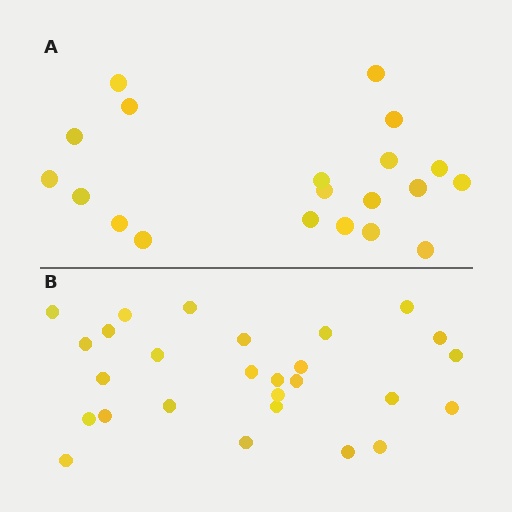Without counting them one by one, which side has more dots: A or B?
Region B (the bottom region) has more dots.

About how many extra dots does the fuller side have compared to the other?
Region B has roughly 8 or so more dots than region A.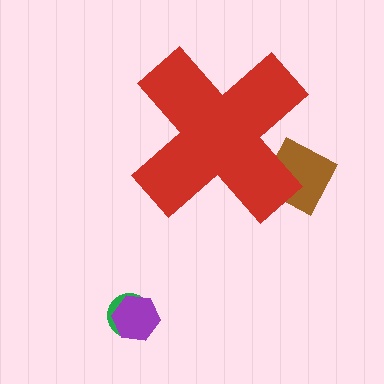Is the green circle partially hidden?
No, the green circle is fully visible.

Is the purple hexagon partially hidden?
No, the purple hexagon is fully visible.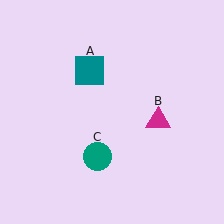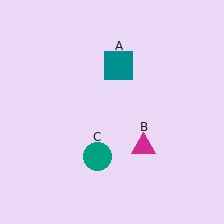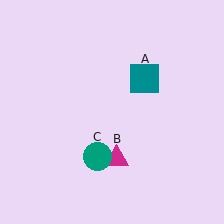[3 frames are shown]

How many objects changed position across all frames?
2 objects changed position: teal square (object A), magenta triangle (object B).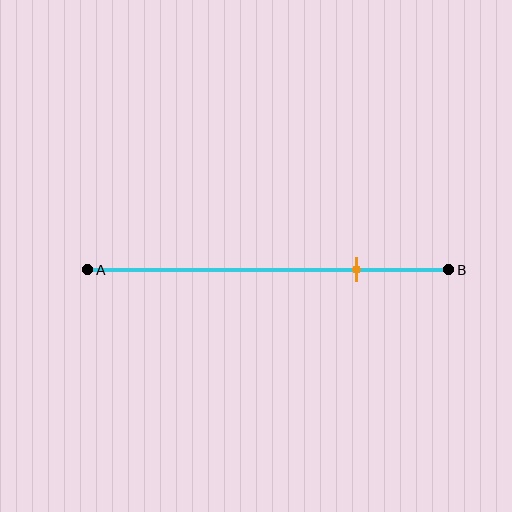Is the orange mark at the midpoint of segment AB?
No, the mark is at about 75% from A, not at the 50% midpoint.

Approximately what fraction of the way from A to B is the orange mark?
The orange mark is approximately 75% of the way from A to B.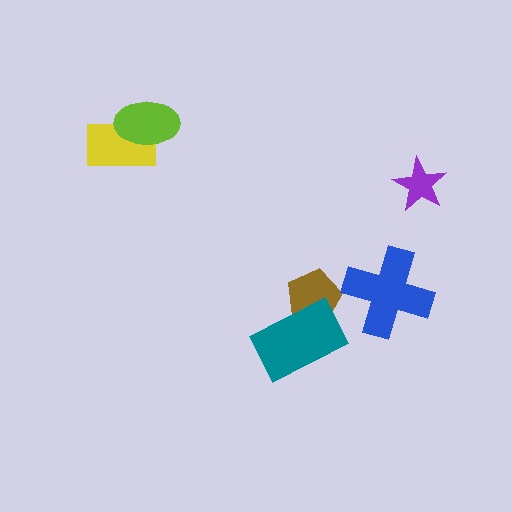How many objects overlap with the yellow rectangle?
1 object overlaps with the yellow rectangle.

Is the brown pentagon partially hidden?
Yes, it is partially covered by another shape.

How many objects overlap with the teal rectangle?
1 object overlaps with the teal rectangle.